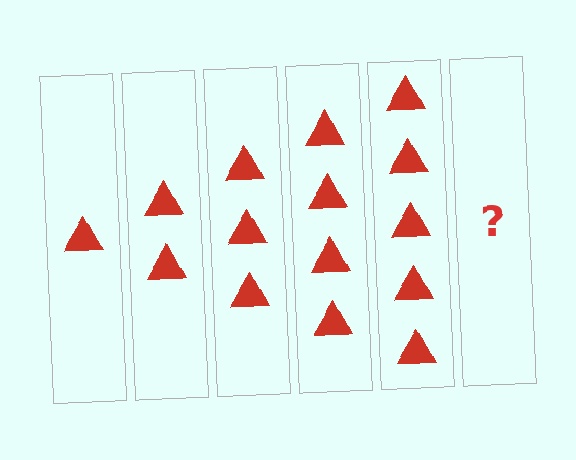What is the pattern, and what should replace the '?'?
The pattern is that each step adds one more triangle. The '?' should be 6 triangles.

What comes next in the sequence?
The next element should be 6 triangles.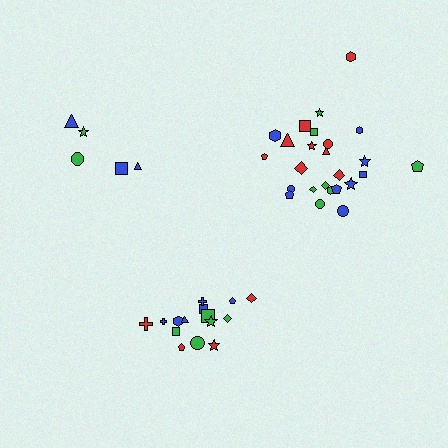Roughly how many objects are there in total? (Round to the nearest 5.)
Roughly 45 objects in total.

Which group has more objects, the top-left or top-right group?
The top-right group.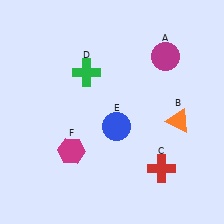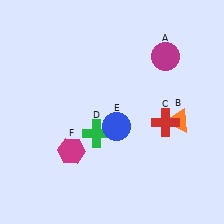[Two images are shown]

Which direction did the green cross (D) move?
The green cross (D) moved down.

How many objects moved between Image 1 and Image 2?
2 objects moved between the two images.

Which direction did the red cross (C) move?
The red cross (C) moved up.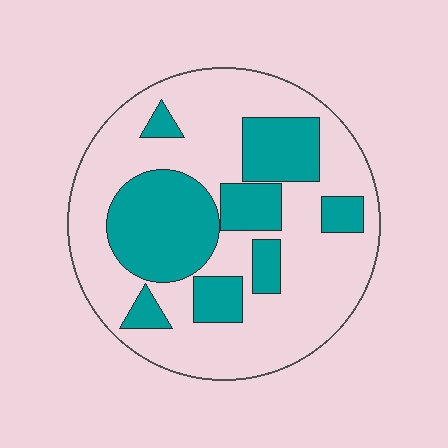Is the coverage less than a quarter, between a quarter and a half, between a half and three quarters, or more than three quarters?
Between a quarter and a half.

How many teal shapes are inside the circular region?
8.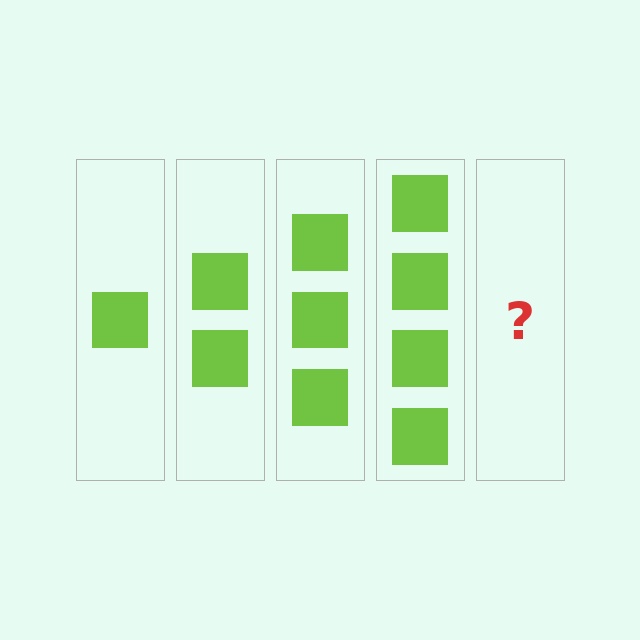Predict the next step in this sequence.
The next step is 5 squares.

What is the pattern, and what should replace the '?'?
The pattern is that each step adds one more square. The '?' should be 5 squares.